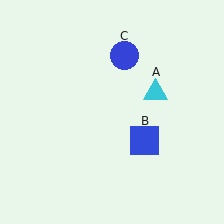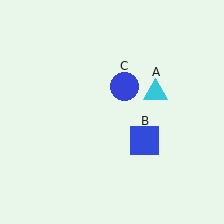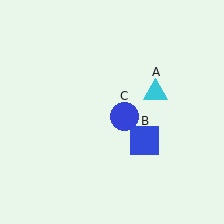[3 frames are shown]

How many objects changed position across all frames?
1 object changed position: blue circle (object C).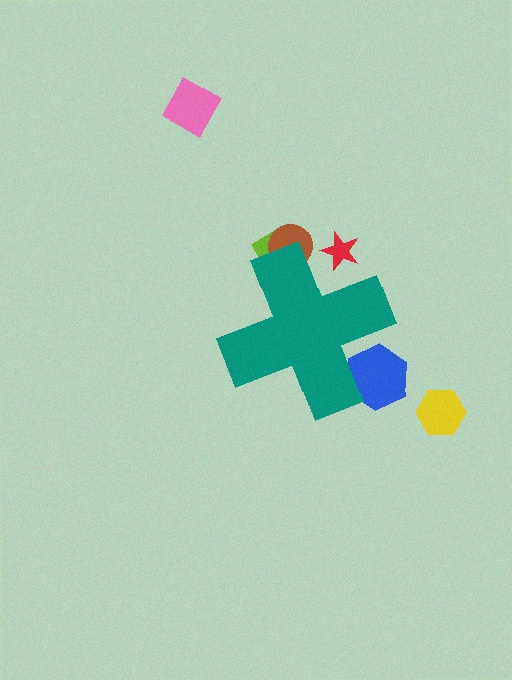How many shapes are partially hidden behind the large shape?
4 shapes are partially hidden.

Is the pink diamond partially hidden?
No, the pink diamond is fully visible.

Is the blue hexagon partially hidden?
Yes, the blue hexagon is partially hidden behind the teal cross.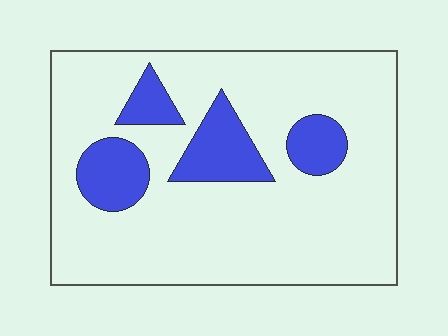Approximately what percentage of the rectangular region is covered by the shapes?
Approximately 20%.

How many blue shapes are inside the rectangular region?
4.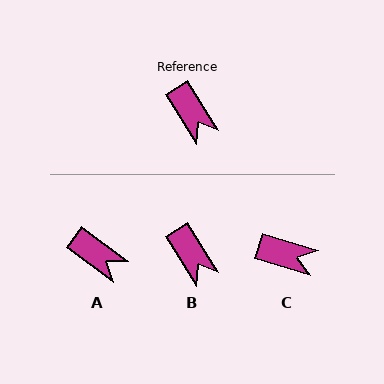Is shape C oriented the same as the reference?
No, it is off by about 40 degrees.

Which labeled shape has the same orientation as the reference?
B.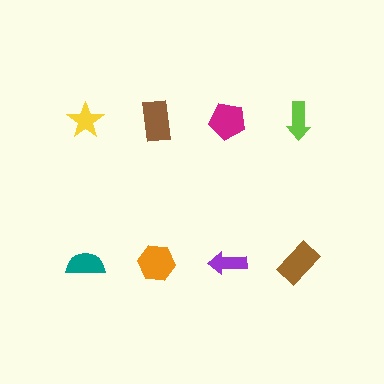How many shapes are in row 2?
4 shapes.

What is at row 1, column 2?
A brown rectangle.